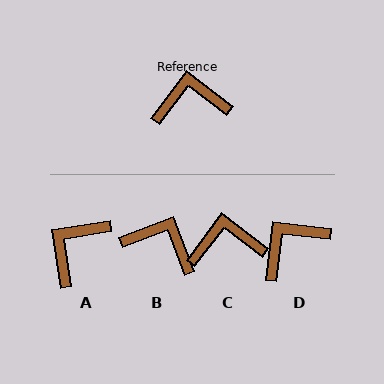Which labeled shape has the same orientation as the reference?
C.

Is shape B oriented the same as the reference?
No, it is off by about 32 degrees.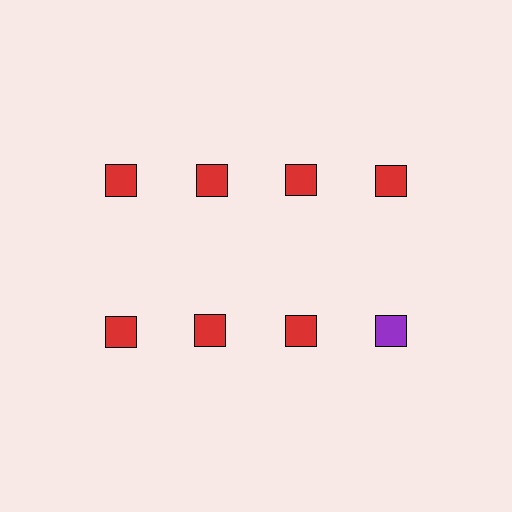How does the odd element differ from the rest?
It has a different color: purple instead of red.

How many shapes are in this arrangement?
There are 8 shapes arranged in a grid pattern.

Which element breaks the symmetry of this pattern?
The purple square in the second row, second from right column breaks the symmetry. All other shapes are red squares.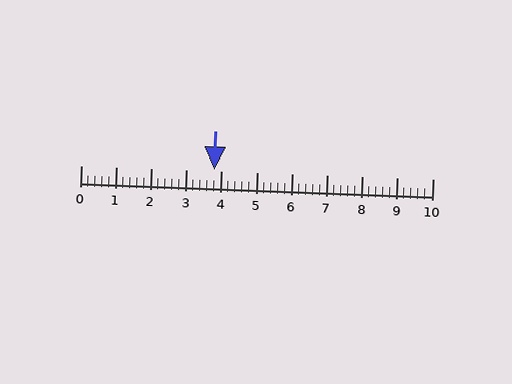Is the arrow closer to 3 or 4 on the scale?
The arrow is closer to 4.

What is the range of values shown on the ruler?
The ruler shows values from 0 to 10.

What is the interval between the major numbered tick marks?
The major tick marks are spaced 1 units apart.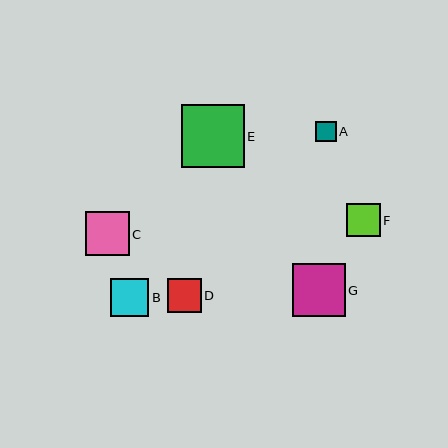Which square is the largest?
Square E is the largest with a size of approximately 62 pixels.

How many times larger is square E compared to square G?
Square E is approximately 1.2 times the size of square G.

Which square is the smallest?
Square A is the smallest with a size of approximately 20 pixels.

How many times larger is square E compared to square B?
Square E is approximately 1.6 times the size of square B.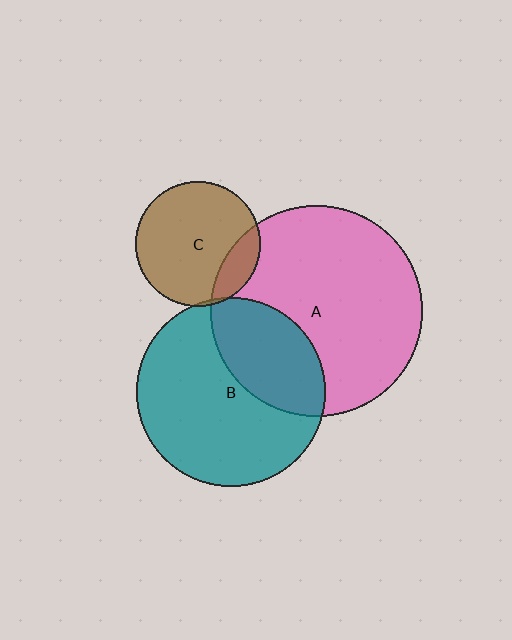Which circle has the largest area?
Circle A (pink).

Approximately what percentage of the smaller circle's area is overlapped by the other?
Approximately 35%.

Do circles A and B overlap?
Yes.